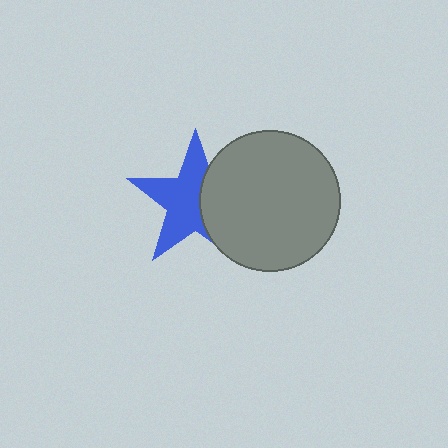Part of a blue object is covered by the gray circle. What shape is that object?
It is a star.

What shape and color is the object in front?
The object in front is a gray circle.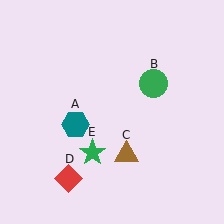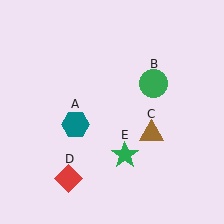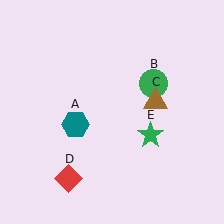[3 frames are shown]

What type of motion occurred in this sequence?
The brown triangle (object C), green star (object E) rotated counterclockwise around the center of the scene.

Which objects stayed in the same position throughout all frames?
Teal hexagon (object A) and green circle (object B) and red diamond (object D) remained stationary.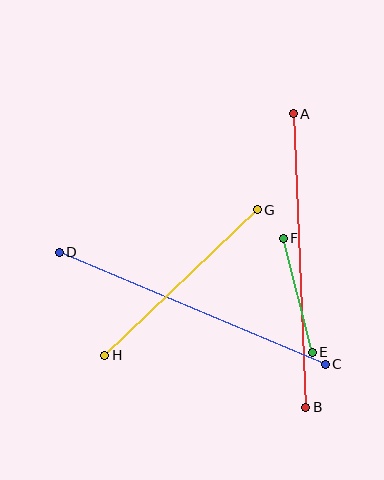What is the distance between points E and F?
The distance is approximately 118 pixels.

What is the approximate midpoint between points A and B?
The midpoint is at approximately (299, 261) pixels.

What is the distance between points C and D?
The distance is approximately 289 pixels.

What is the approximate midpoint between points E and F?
The midpoint is at approximately (298, 295) pixels.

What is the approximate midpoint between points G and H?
The midpoint is at approximately (181, 282) pixels.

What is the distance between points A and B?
The distance is approximately 294 pixels.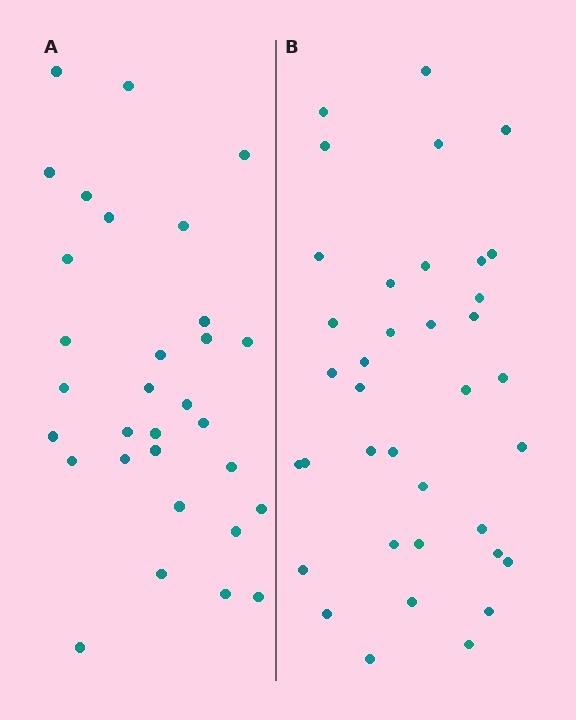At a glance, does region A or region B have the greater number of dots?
Region B (the right region) has more dots.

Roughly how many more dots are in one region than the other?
Region B has about 6 more dots than region A.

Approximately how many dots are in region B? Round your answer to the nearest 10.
About 40 dots. (The exact count is 37, which rounds to 40.)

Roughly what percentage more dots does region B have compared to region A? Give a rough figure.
About 20% more.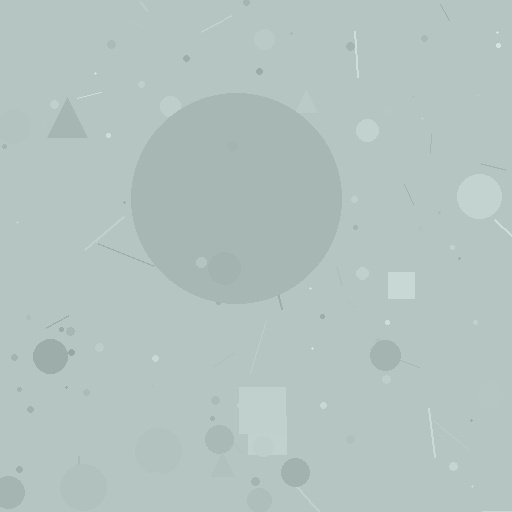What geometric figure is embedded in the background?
A circle is embedded in the background.